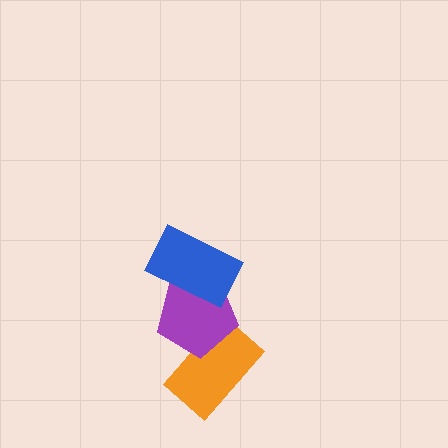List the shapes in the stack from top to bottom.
From top to bottom: the blue rectangle, the purple pentagon, the orange rectangle.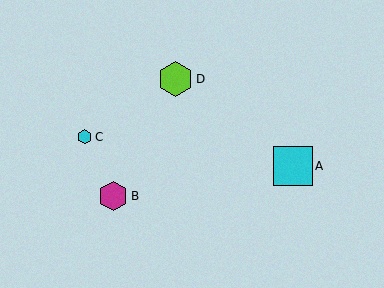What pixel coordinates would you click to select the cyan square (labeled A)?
Click at (293, 166) to select the cyan square A.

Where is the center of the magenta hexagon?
The center of the magenta hexagon is at (113, 196).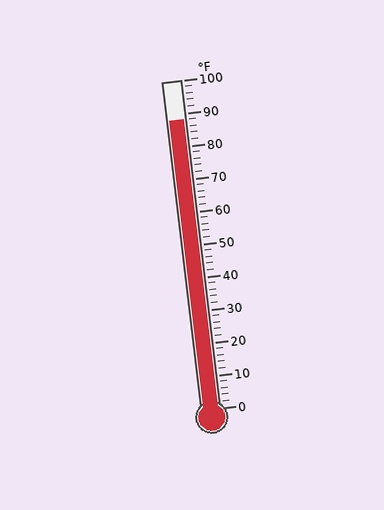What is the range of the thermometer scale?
The thermometer scale ranges from 0°F to 100°F.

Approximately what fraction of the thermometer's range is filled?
The thermometer is filled to approximately 90% of its range.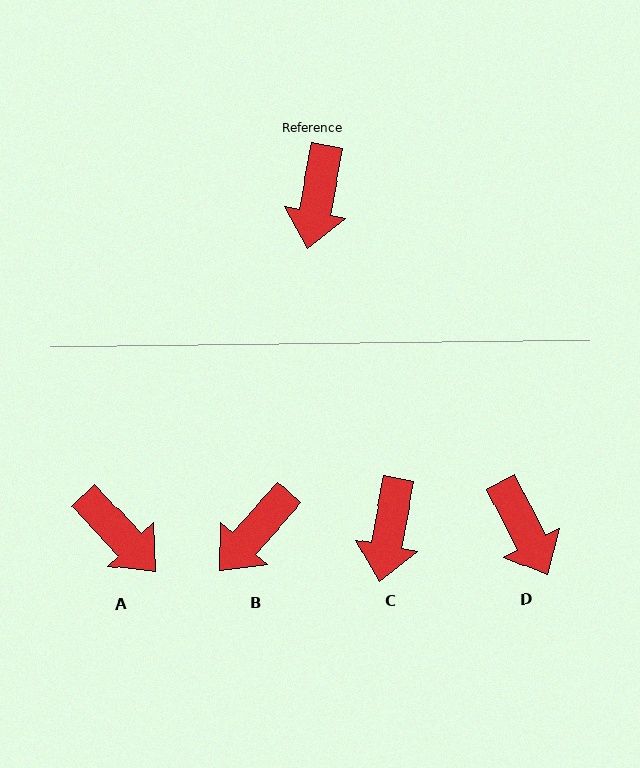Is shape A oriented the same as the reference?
No, it is off by about 54 degrees.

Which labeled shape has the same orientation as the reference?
C.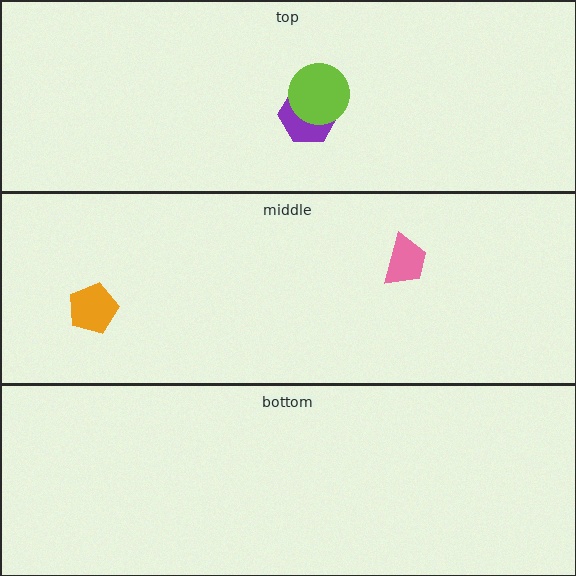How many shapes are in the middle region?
2.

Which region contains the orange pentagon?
The middle region.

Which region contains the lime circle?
The top region.